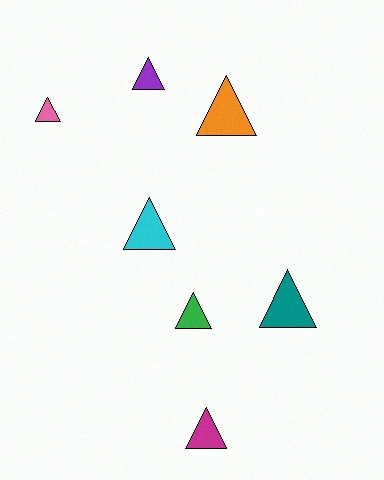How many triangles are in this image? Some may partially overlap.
There are 7 triangles.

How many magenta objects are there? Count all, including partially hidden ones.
There is 1 magenta object.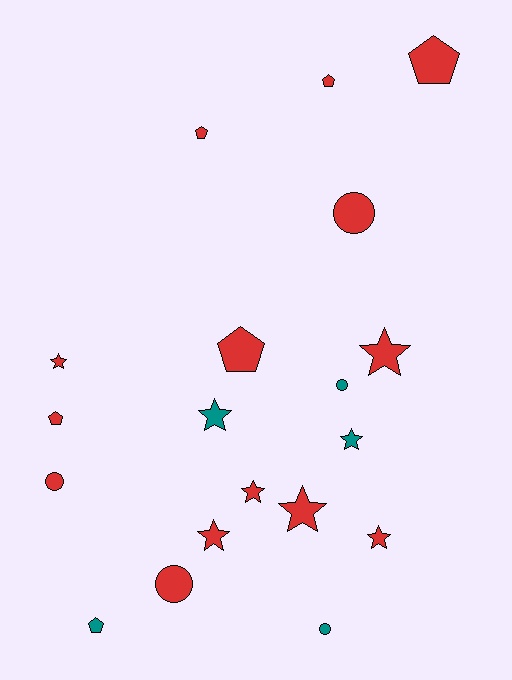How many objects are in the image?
There are 19 objects.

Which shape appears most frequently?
Star, with 8 objects.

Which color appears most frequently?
Red, with 14 objects.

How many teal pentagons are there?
There is 1 teal pentagon.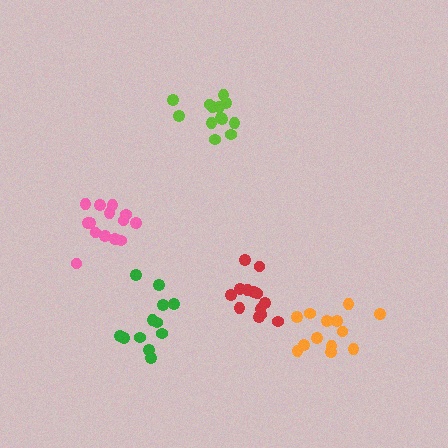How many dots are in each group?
Group 1: 13 dots, Group 2: 14 dots, Group 3: 13 dots, Group 4: 13 dots, Group 5: 12 dots (65 total).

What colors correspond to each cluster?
The clusters are colored: red, pink, lime, orange, green.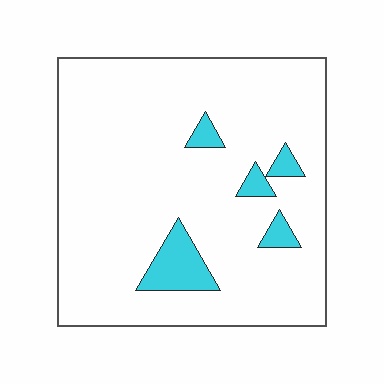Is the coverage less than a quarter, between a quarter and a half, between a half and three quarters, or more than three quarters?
Less than a quarter.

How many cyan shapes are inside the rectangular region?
5.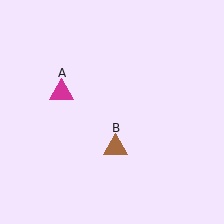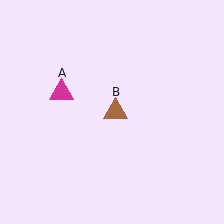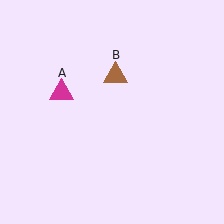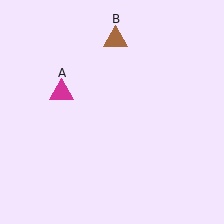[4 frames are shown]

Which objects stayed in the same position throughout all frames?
Magenta triangle (object A) remained stationary.